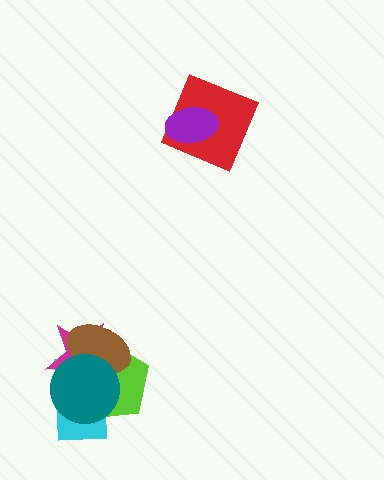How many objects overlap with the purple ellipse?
1 object overlaps with the purple ellipse.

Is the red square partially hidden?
Yes, it is partially covered by another shape.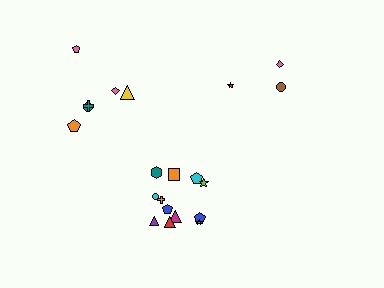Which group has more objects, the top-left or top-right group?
The top-left group.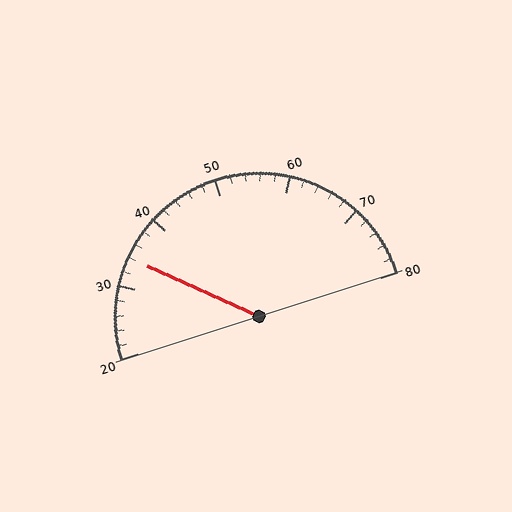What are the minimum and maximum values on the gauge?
The gauge ranges from 20 to 80.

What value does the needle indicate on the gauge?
The needle indicates approximately 34.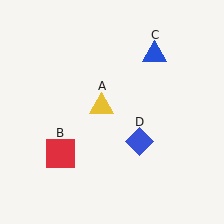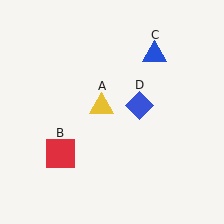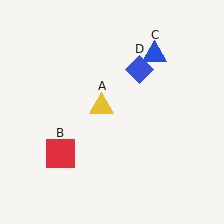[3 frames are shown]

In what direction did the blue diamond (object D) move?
The blue diamond (object D) moved up.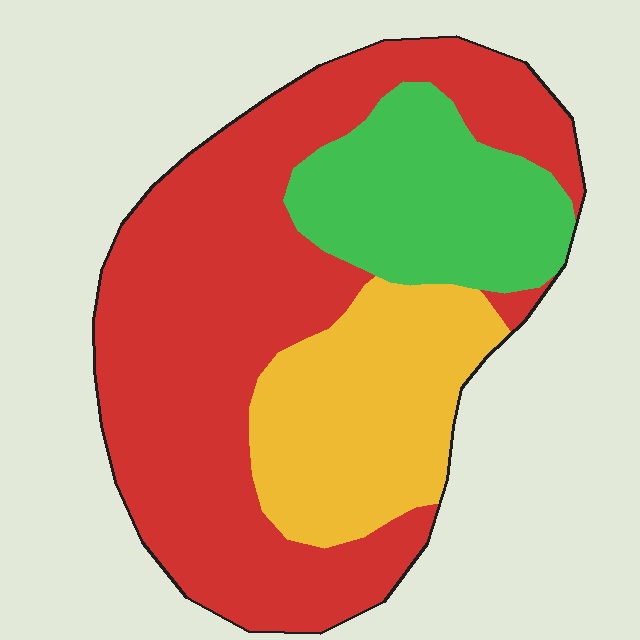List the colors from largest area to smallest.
From largest to smallest: red, yellow, green.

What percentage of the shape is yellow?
Yellow covers about 25% of the shape.